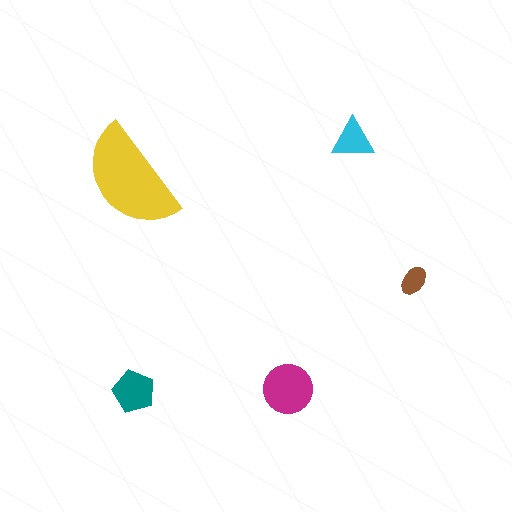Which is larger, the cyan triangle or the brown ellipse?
The cyan triangle.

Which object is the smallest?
The brown ellipse.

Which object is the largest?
The yellow semicircle.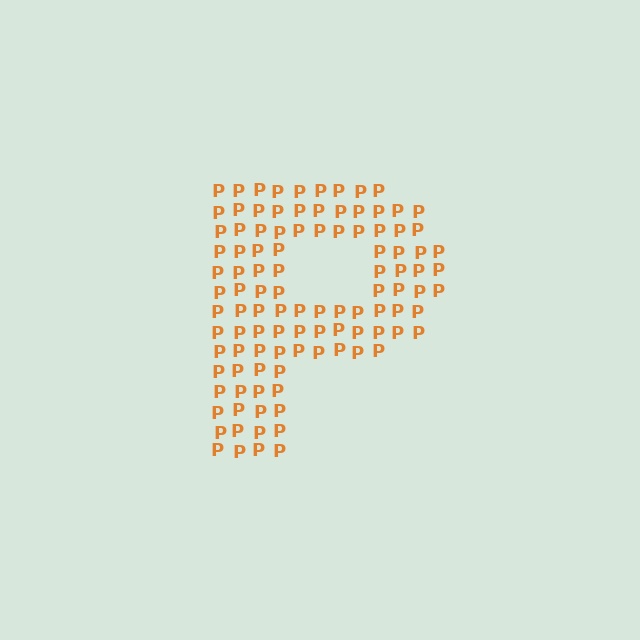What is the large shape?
The large shape is the letter P.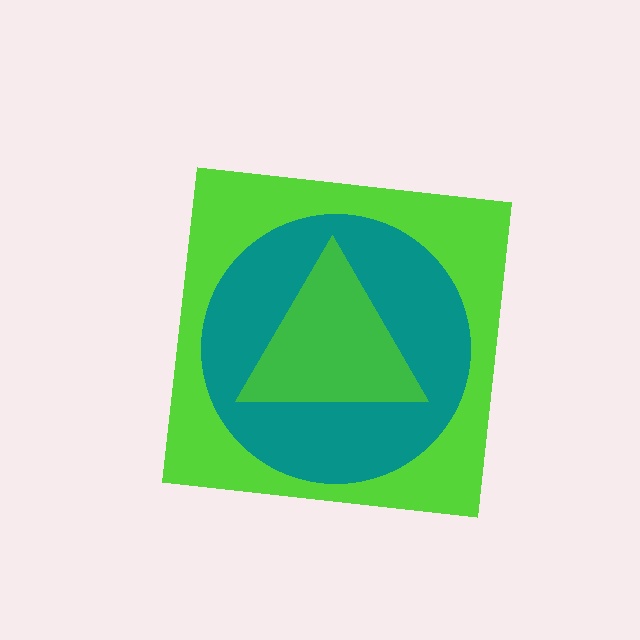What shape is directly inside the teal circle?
The green triangle.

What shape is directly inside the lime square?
The teal circle.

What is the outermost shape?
The lime square.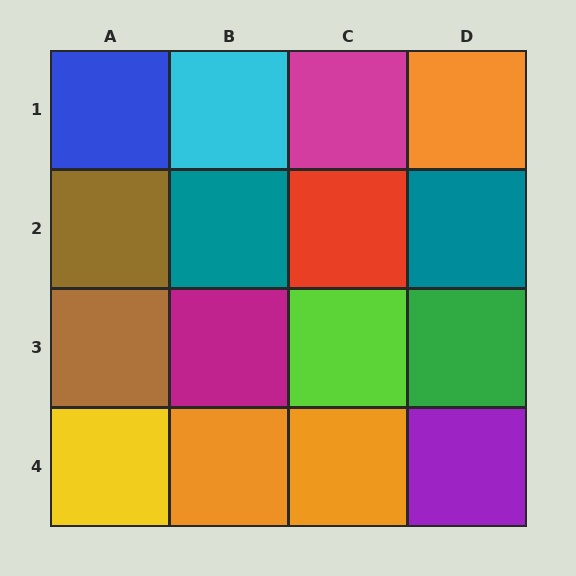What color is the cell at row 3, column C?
Lime.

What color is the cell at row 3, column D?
Green.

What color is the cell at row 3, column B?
Magenta.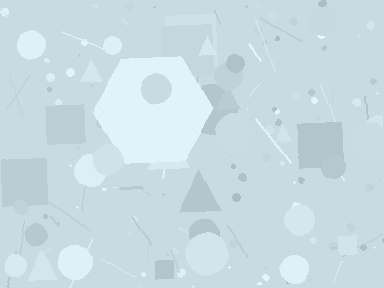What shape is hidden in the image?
A hexagon is hidden in the image.